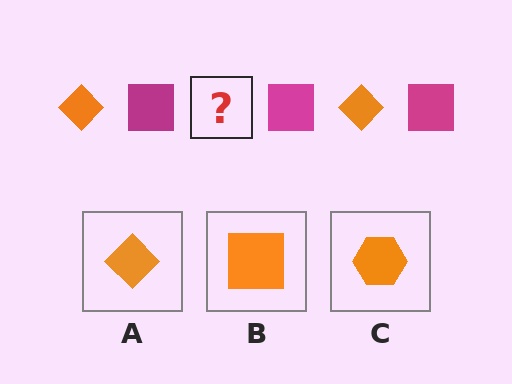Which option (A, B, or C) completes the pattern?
A.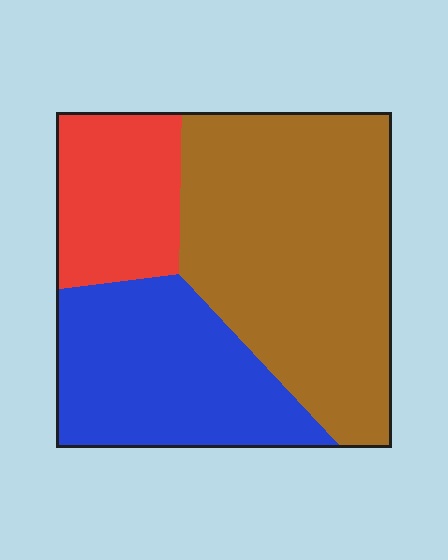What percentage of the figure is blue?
Blue covers about 30% of the figure.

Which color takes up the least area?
Red, at roughly 20%.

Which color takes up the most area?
Brown, at roughly 50%.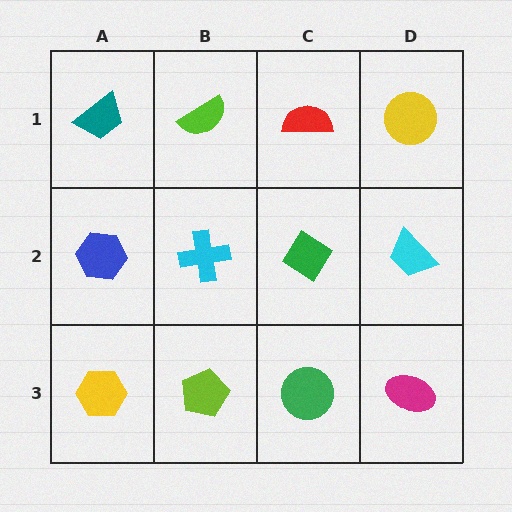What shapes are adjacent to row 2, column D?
A yellow circle (row 1, column D), a magenta ellipse (row 3, column D), a green diamond (row 2, column C).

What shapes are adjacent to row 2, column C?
A red semicircle (row 1, column C), a green circle (row 3, column C), a cyan cross (row 2, column B), a cyan trapezoid (row 2, column D).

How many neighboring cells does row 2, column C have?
4.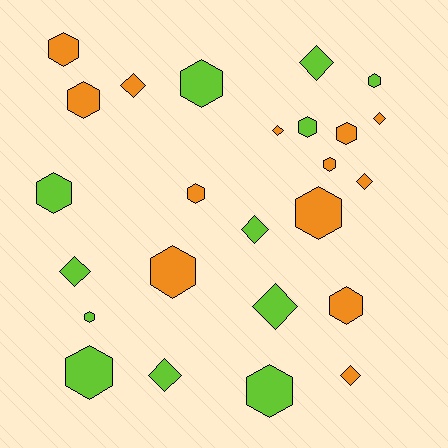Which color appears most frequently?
Orange, with 13 objects.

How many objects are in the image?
There are 25 objects.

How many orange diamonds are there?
There are 5 orange diamonds.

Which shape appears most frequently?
Hexagon, with 15 objects.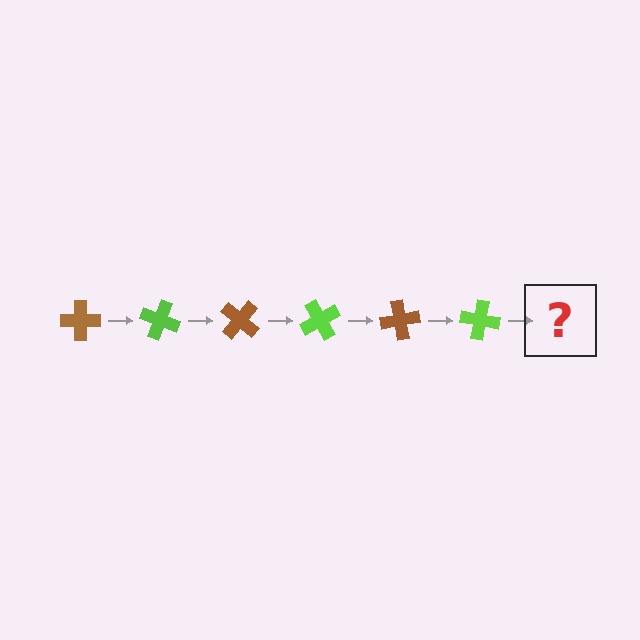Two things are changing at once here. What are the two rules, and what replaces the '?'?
The two rules are that it rotates 20 degrees each step and the color cycles through brown and lime. The '?' should be a brown cross, rotated 120 degrees from the start.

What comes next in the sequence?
The next element should be a brown cross, rotated 120 degrees from the start.